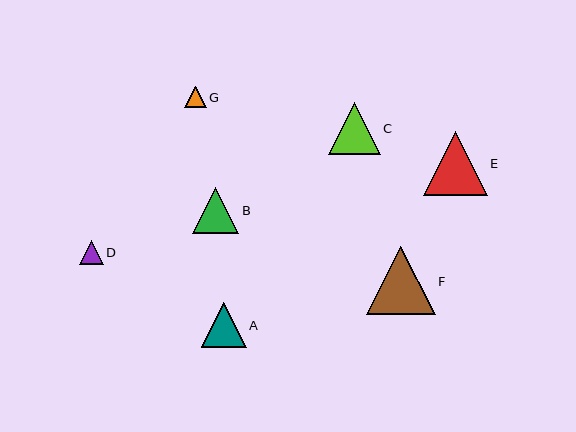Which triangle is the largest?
Triangle F is the largest with a size of approximately 69 pixels.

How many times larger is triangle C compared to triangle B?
Triangle C is approximately 1.1 times the size of triangle B.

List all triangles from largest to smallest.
From largest to smallest: F, E, C, B, A, D, G.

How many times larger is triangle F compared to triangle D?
Triangle F is approximately 2.9 times the size of triangle D.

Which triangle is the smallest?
Triangle G is the smallest with a size of approximately 21 pixels.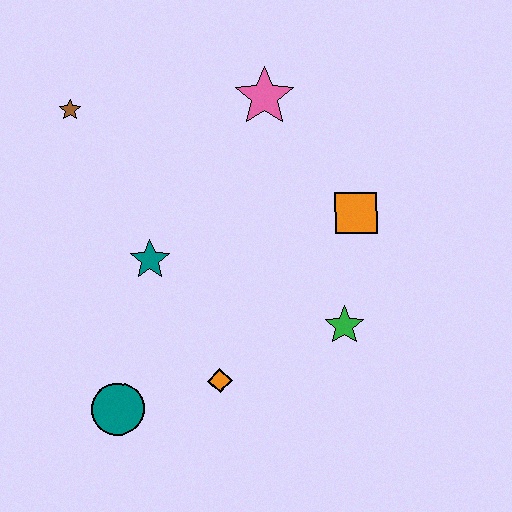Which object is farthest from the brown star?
The green star is farthest from the brown star.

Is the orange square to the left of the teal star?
No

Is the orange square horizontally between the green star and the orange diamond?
No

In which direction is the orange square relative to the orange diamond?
The orange square is above the orange diamond.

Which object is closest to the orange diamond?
The teal circle is closest to the orange diamond.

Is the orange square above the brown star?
No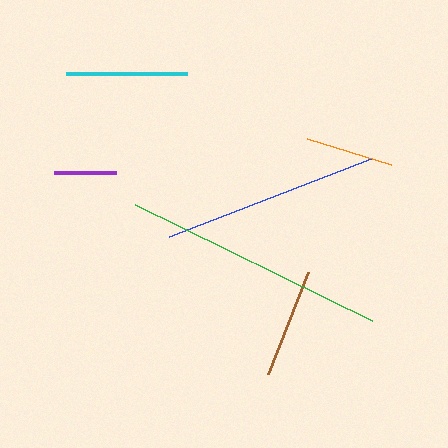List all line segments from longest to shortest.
From longest to shortest: green, blue, cyan, brown, orange, purple.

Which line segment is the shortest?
The purple line is the shortest at approximately 61 pixels.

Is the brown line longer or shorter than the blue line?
The blue line is longer than the brown line.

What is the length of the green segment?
The green segment is approximately 263 pixels long.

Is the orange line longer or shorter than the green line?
The green line is longer than the orange line.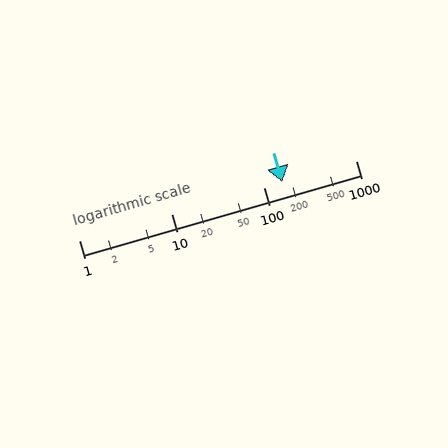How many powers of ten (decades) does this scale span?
The scale spans 3 decades, from 1 to 1000.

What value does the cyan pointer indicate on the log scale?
The pointer indicates approximately 160.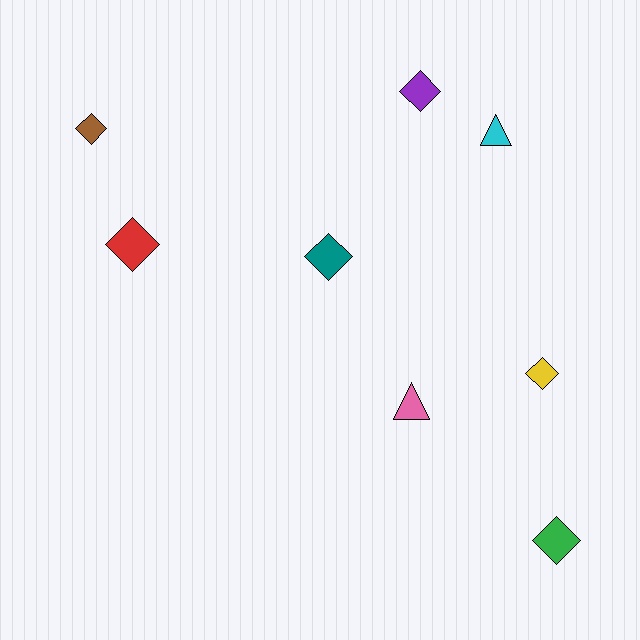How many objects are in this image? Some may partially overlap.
There are 8 objects.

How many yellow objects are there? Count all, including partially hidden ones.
There is 1 yellow object.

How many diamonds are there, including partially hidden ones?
There are 6 diamonds.